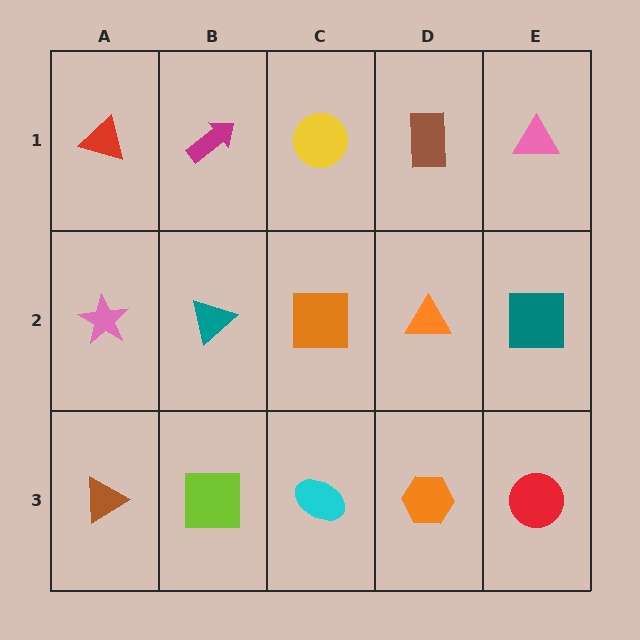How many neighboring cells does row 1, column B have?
3.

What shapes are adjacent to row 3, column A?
A pink star (row 2, column A), a lime square (row 3, column B).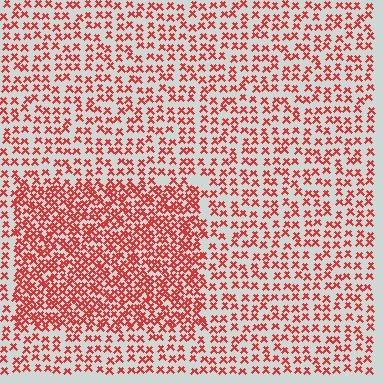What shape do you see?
I see a rectangle.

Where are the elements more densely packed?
The elements are more densely packed inside the rectangle boundary.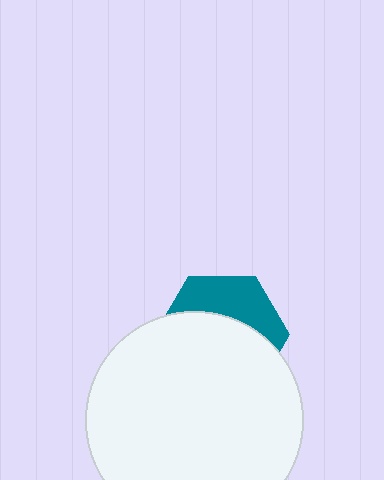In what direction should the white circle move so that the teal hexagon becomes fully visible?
The white circle should move down. That is the shortest direction to clear the overlap and leave the teal hexagon fully visible.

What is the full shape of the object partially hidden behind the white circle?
The partially hidden object is a teal hexagon.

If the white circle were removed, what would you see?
You would see the complete teal hexagon.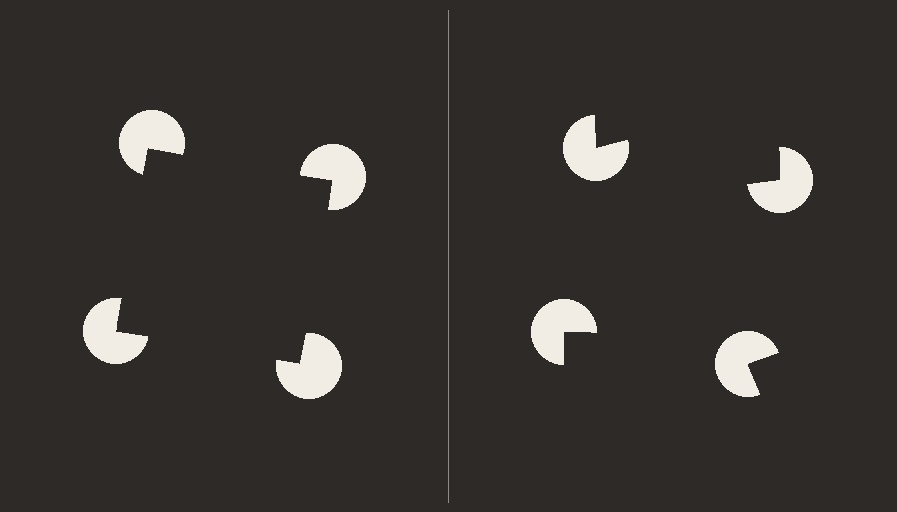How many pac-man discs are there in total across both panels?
8 — 4 on each side.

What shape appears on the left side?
An illusory square.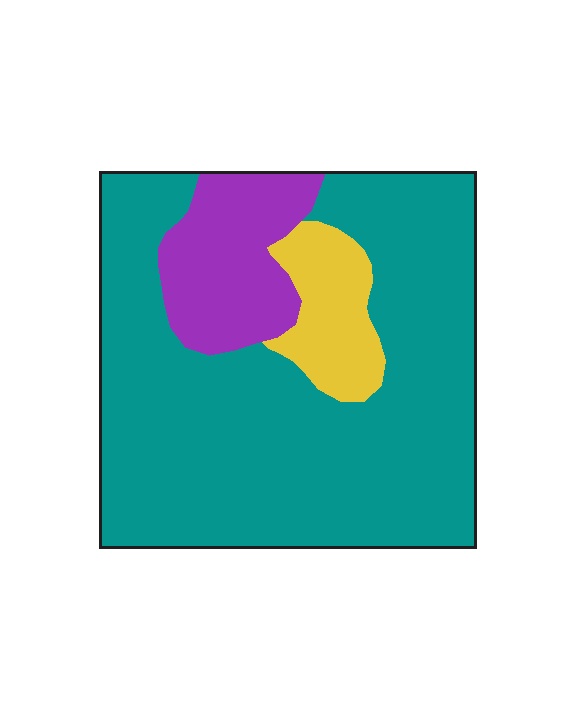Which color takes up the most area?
Teal, at roughly 75%.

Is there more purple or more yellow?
Purple.